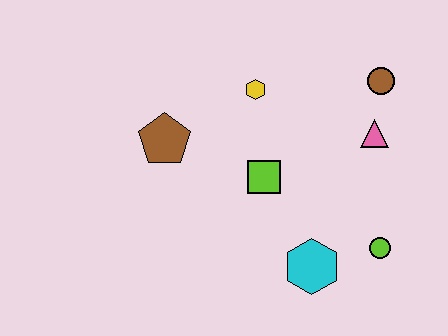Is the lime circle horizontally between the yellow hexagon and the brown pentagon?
No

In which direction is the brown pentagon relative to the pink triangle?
The brown pentagon is to the left of the pink triangle.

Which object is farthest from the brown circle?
The brown pentagon is farthest from the brown circle.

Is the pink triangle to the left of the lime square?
No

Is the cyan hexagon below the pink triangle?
Yes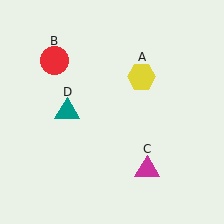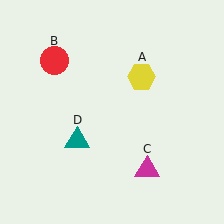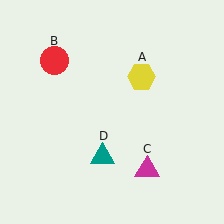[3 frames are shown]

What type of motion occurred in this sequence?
The teal triangle (object D) rotated counterclockwise around the center of the scene.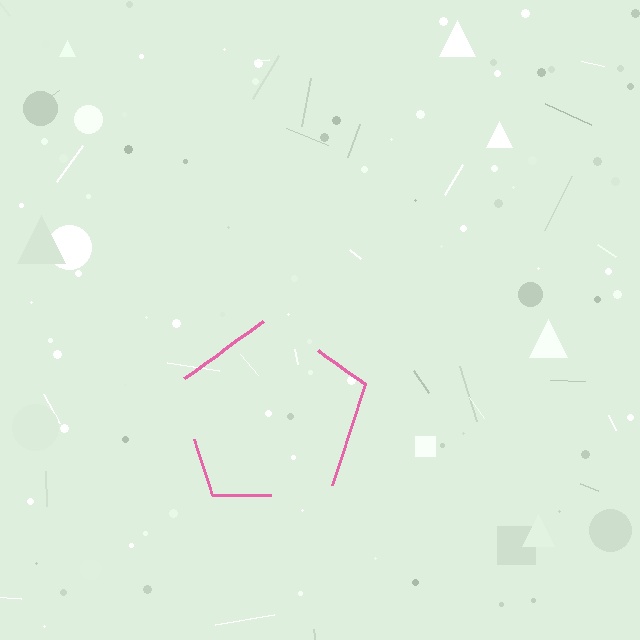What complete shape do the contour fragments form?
The contour fragments form a pentagon.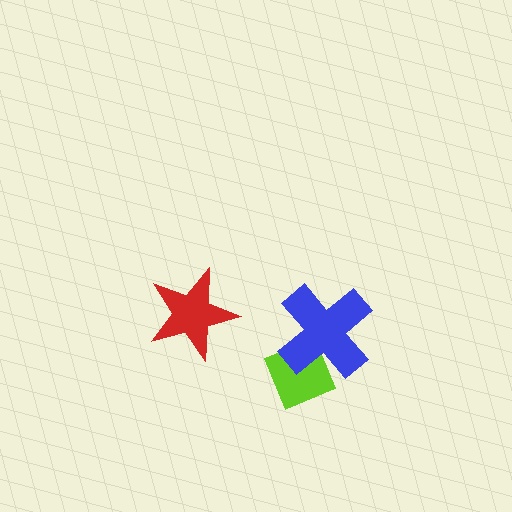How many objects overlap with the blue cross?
1 object overlaps with the blue cross.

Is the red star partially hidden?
No, no other shape covers it.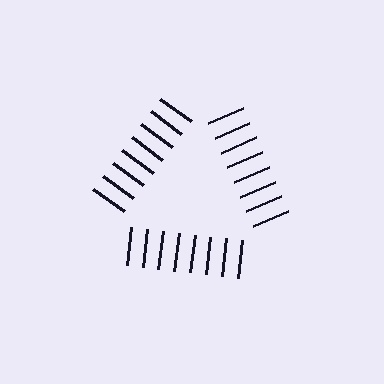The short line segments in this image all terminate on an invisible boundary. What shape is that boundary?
An illusory triangle — the line segments terminate on its edges but no continuous stroke is drawn.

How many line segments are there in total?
24 — 8 along each of the 3 edges.